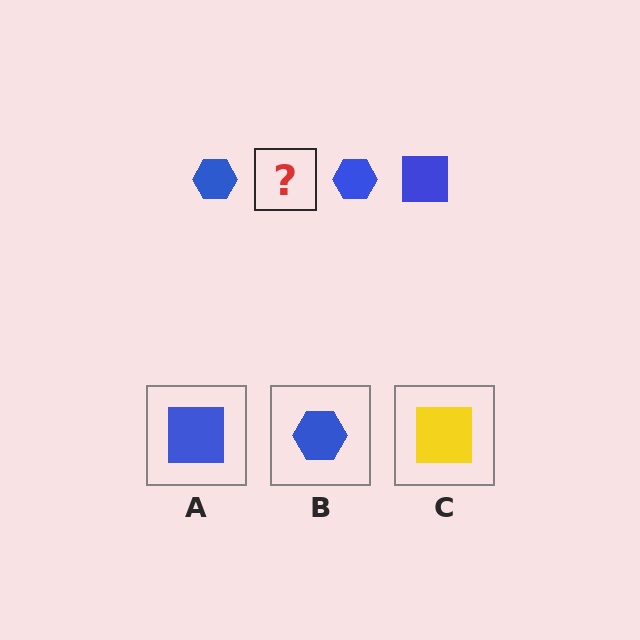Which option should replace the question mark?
Option A.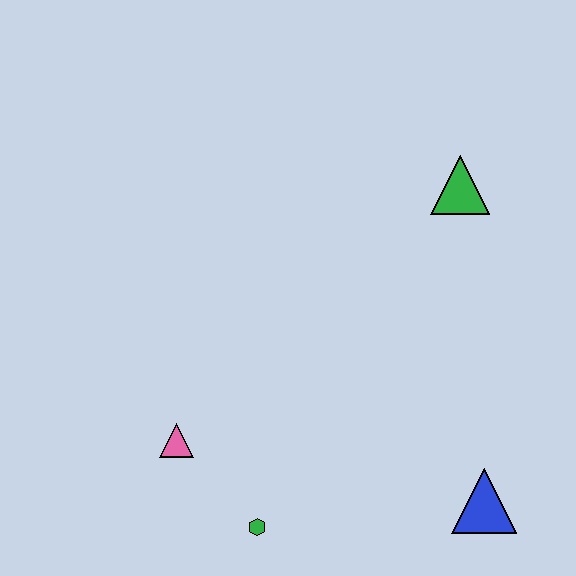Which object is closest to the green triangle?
The blue triangle is closest to the green triangle.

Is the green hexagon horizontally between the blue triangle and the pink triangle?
Yes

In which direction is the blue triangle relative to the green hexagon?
The blue triangle is to the right of the green hexagon.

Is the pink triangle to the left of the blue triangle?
Yes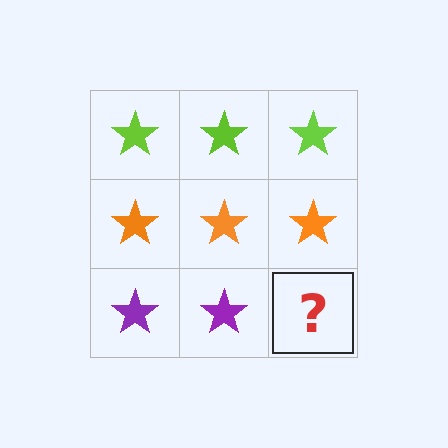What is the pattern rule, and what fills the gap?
The rule is that each row has a consistent color. The gap should be filled with a purple star.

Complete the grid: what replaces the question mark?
The question mark should be replaced with a purple star.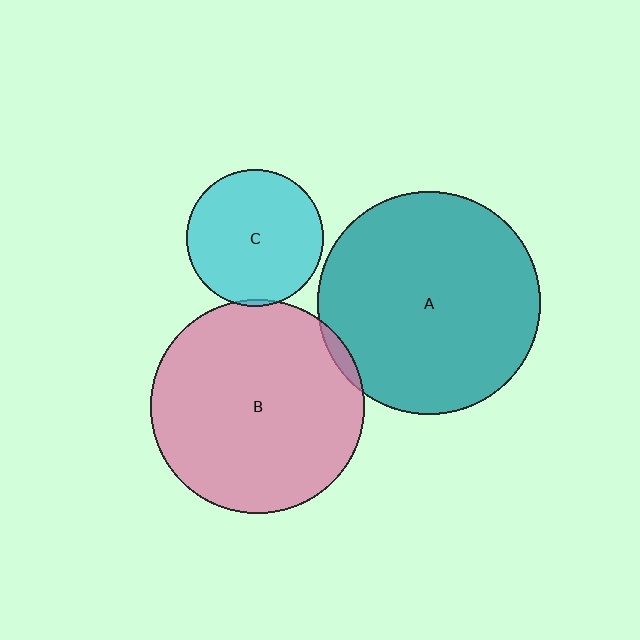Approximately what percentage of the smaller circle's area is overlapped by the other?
Approximately 5%.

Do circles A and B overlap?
Yes.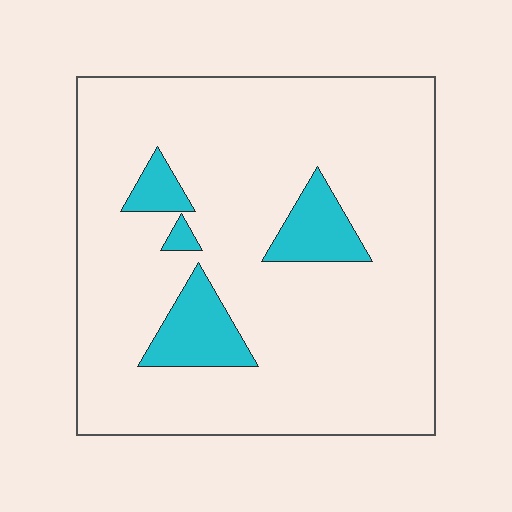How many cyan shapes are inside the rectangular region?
4.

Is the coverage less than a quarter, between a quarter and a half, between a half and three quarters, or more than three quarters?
Less than a quarter.